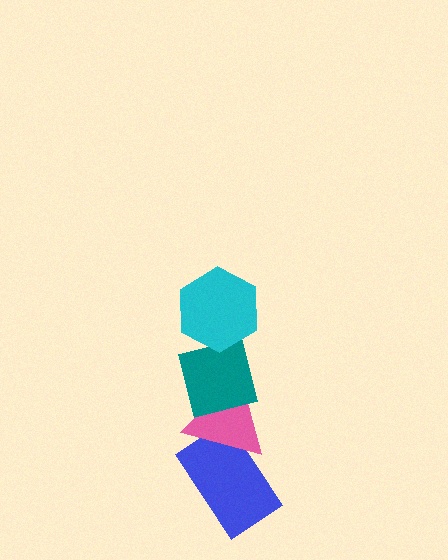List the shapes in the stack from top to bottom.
From top to bottom: the cyan hexagon, the teal square, the pink triangle, the blue rectangle.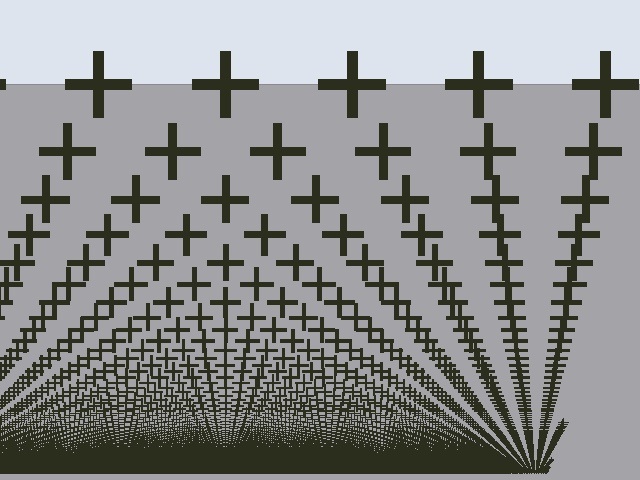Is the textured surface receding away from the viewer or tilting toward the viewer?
The surface appears to tilt toward the viewer. Texture elements get larger and sparser toward the top.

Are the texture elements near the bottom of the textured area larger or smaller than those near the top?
Smaller. The gradient is inverted — elements near the bottom are smaller and denser.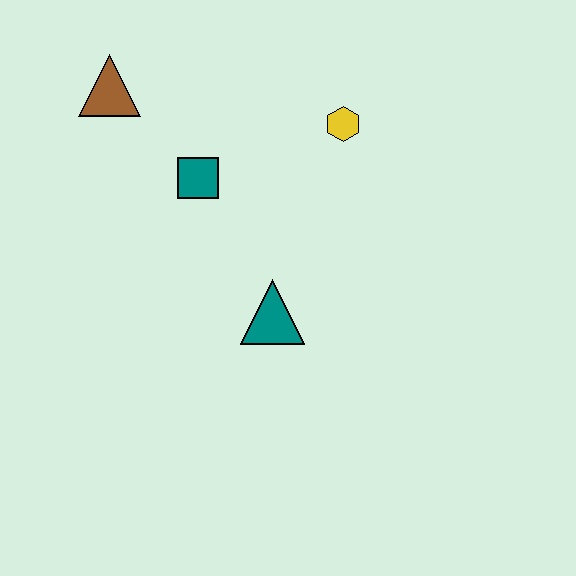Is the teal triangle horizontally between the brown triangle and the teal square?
No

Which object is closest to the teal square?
The brown triangle is closest to the teal square.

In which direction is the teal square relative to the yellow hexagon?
The teal square is to the left of the yellow hexagon.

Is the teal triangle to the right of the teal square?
Yes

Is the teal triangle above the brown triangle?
No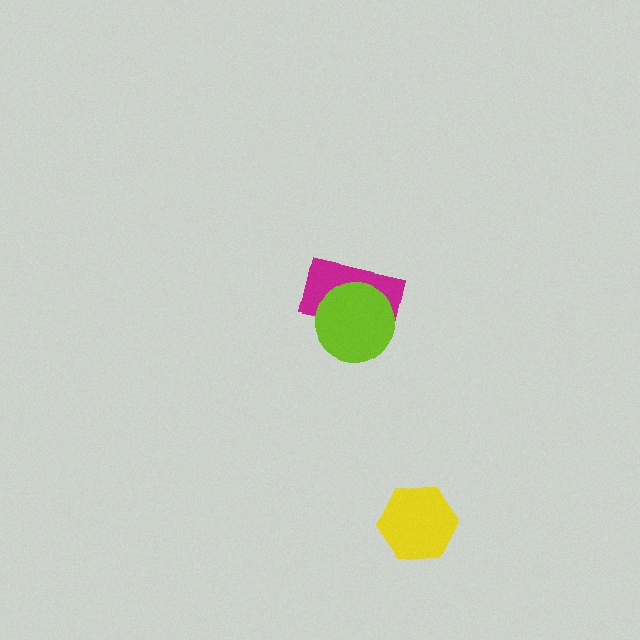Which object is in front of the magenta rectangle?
The lime circle is in front of the magenta rectangle.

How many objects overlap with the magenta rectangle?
1 object overlaps with the magenta rectangle.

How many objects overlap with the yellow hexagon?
0 objects overlap with the yellow hexagon.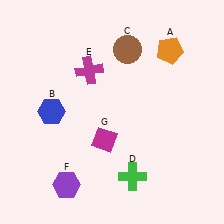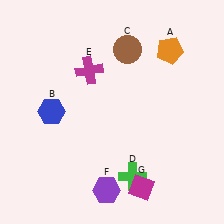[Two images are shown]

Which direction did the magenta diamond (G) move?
The magenta diamond (G) moved down.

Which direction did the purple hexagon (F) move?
The purple hexagon (F) moved right.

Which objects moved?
The objects that moved are: the purple hexagon (F), the magenta diamond (G).